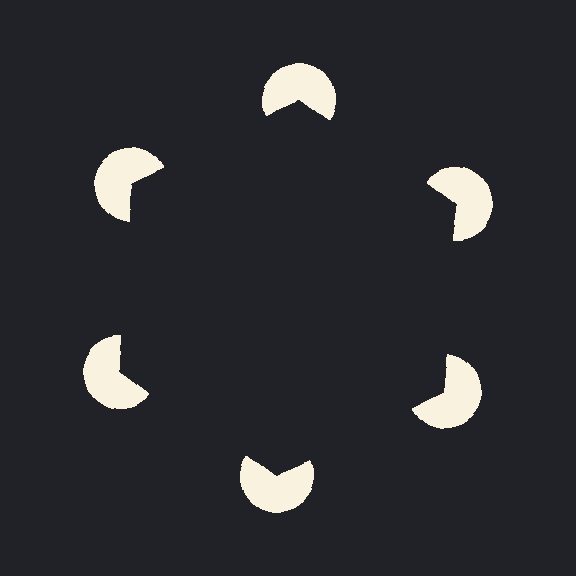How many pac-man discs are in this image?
There are 6 — one at each vertex of the illusory hexagon.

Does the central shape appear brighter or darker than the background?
It typically appears slightly darker than the background, even though no actual brightness change is drawn.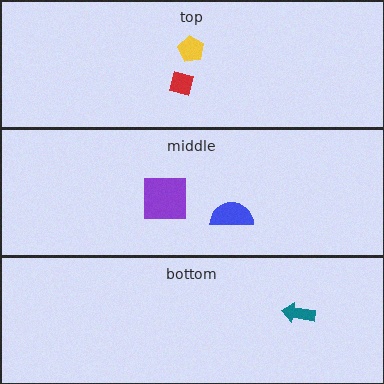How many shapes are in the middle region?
2.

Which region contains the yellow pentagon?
The top region.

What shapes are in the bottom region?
The teal arrow.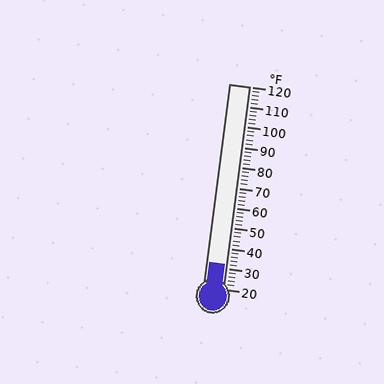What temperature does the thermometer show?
The thermometer shows approximately 32°F.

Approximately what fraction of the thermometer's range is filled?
The thermometer is filled to approximately 10% of its range.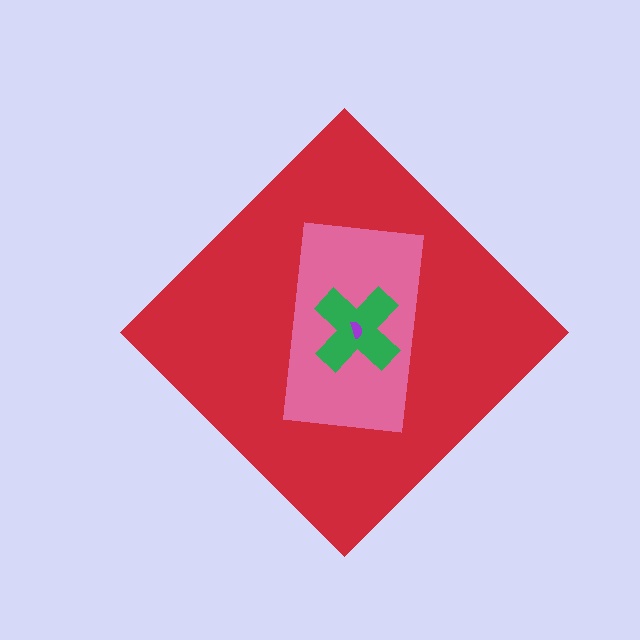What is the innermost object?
The purple semicircle.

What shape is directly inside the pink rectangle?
The green cross.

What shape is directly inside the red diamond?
The pink rectangle.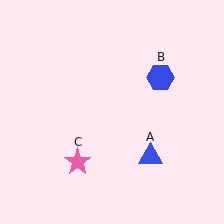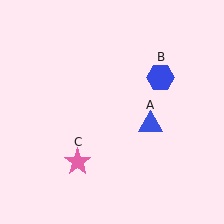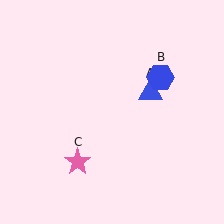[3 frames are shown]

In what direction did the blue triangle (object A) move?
The blue triangle (object A) moved up.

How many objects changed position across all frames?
1 object changed position: blue triangle (object A).